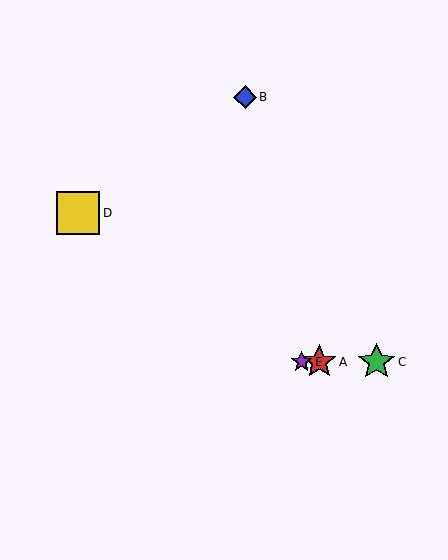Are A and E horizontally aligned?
Yes, both are at y≈362.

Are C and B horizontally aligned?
No, C is at y≈362 and B is at y≈97.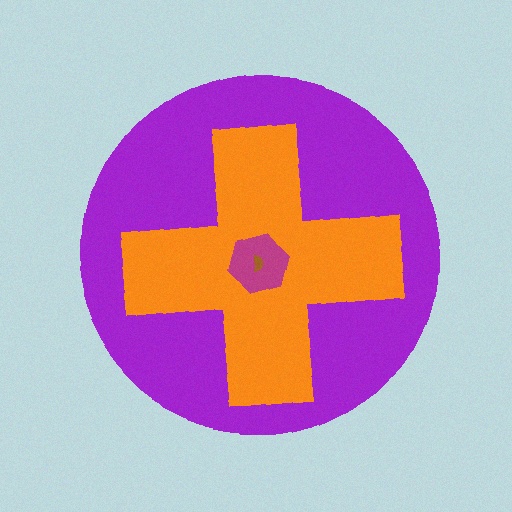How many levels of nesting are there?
4.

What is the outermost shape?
The purple circle.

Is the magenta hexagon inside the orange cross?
Yes.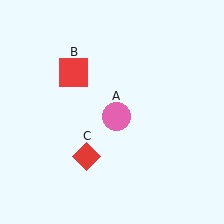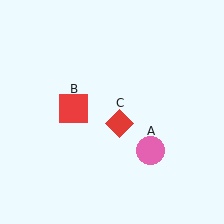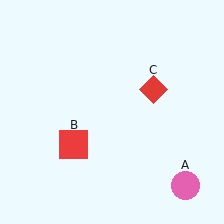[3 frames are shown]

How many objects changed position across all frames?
3 objects changed position: pink circle (object A), red square (object B), red diamond (object C).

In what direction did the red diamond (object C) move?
The red diamond (object C) moved up and to the right.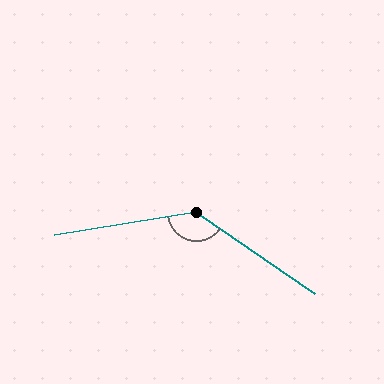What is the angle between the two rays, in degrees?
Approximately 136 degrees.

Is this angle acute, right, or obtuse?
It is obtuse.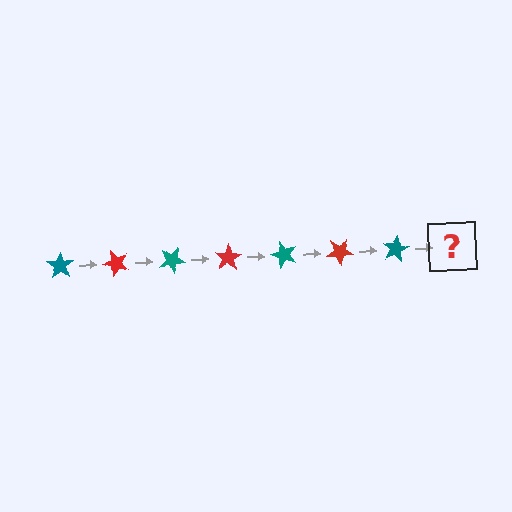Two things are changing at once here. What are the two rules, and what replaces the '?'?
The two rules are that it rotates 50 degrees each step and the color cycles through teal and red. The '?' should be a red star, rotated 350 degrees from the start.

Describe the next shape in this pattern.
It should be a red star, rotated 350 degrees from the start.